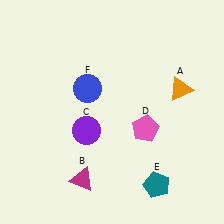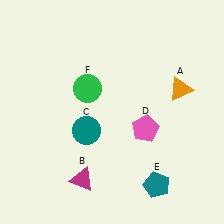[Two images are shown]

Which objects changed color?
C changed from purple to teal. F changed from blue to green.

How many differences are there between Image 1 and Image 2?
There are 2 differences between the two images.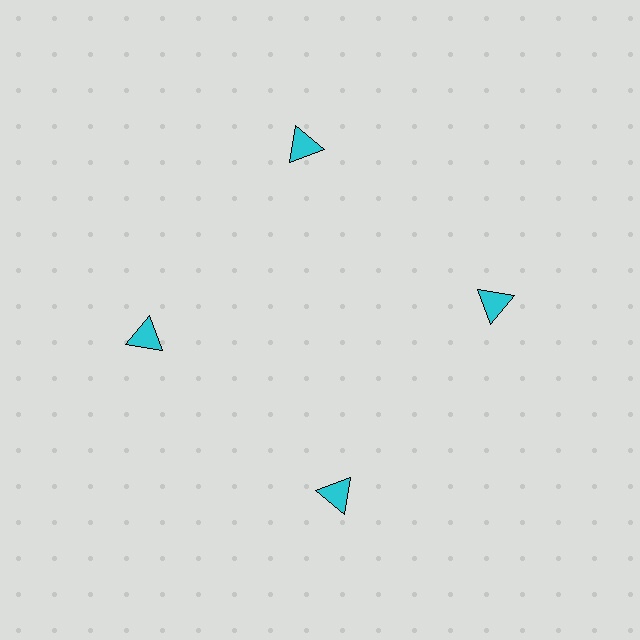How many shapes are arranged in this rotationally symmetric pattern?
There are 4 shapes, arranged in 4 groups of 1.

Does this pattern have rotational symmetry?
Yes, this pattern has 4-fold rotational symmetry. It looks the same after rotating 90 degrees around the center.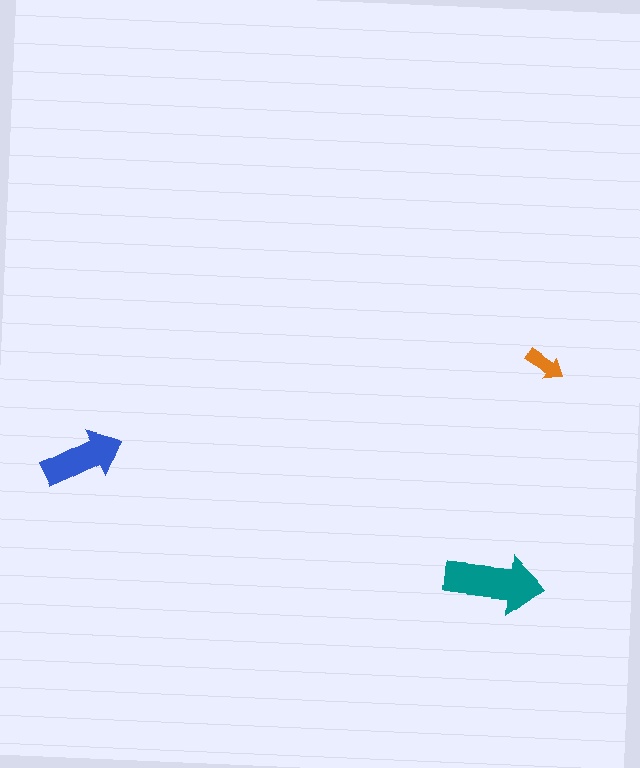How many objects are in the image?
There are 3 objects in the image.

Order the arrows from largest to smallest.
the teal one, the blue one, the orange one.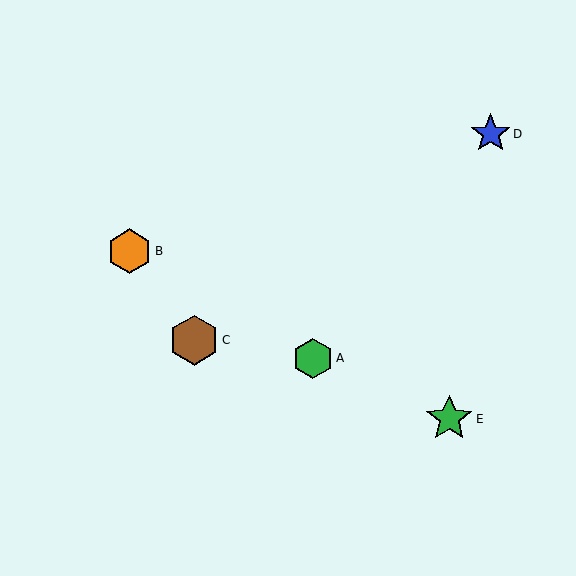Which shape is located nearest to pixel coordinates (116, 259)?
The orange hexagon (labeled B) at (130, 251) is nearest to that location.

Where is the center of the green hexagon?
The center of the green hexagon is at (313, 358).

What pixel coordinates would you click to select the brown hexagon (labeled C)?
Click at (194, 340) to select the brown hexagon C.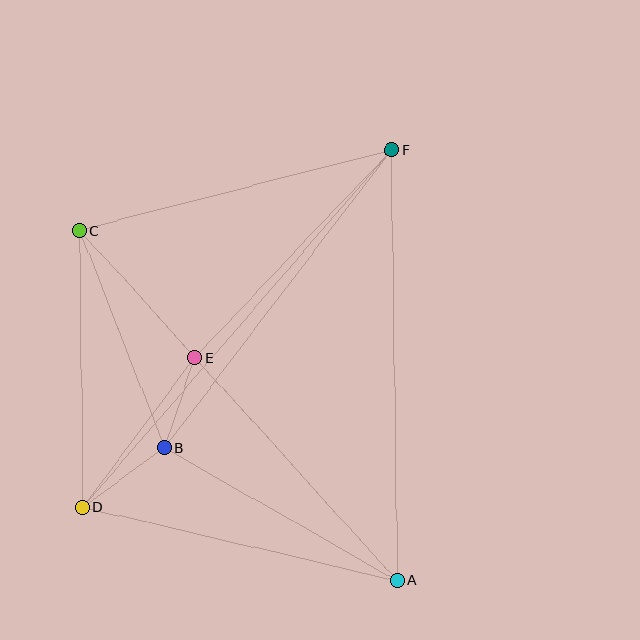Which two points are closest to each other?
Points B and E are closest to each other.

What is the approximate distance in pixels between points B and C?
The distance between B and C is approximately 233 pixels.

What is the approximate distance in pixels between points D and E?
The distance between D and E is approximately 187 pixels.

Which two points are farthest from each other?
Points A and C are farthest from each other.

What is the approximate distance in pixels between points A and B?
The distance between A and B is approximately 268 pixels.